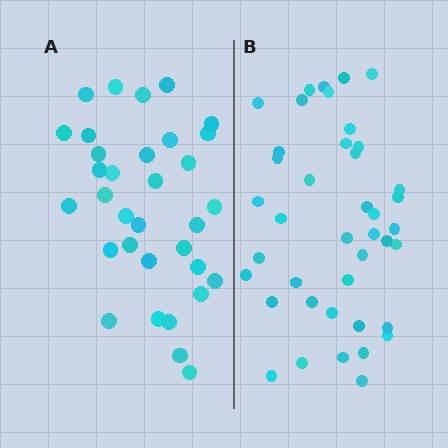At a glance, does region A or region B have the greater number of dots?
Region B (the right region) has more dots.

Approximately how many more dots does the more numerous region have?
Region B has roughly 8 or so more dots than region A.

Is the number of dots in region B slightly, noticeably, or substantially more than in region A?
Region B has only slightly more — the two regions are fairly close. The ratio is roughly 1.2 to 1.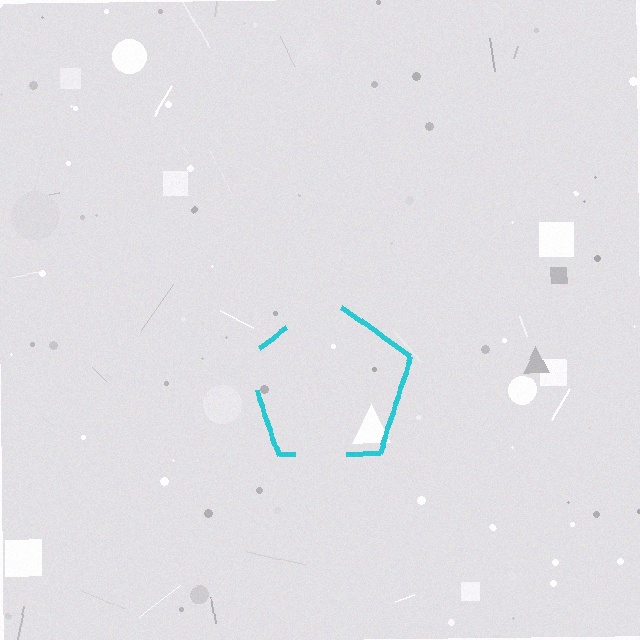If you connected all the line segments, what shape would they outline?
They would outline a pentagon.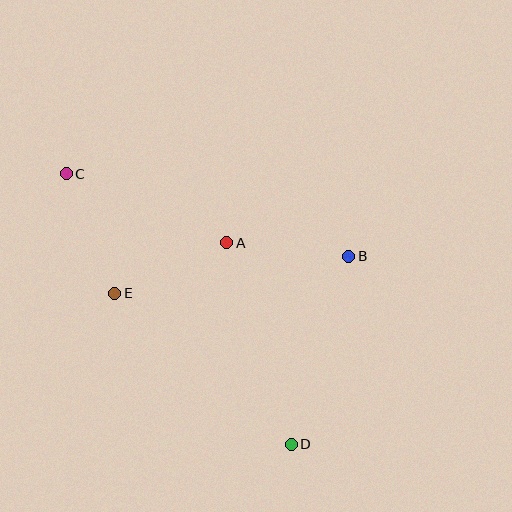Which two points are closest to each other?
Points A and B are closest to each other.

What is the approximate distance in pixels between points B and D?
The distance between B and D is approximately 197 pixels.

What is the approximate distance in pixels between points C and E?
The distance between C and E is approximately 129 pixels.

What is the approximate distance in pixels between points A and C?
The distance between A and C is approximately 175 pixels.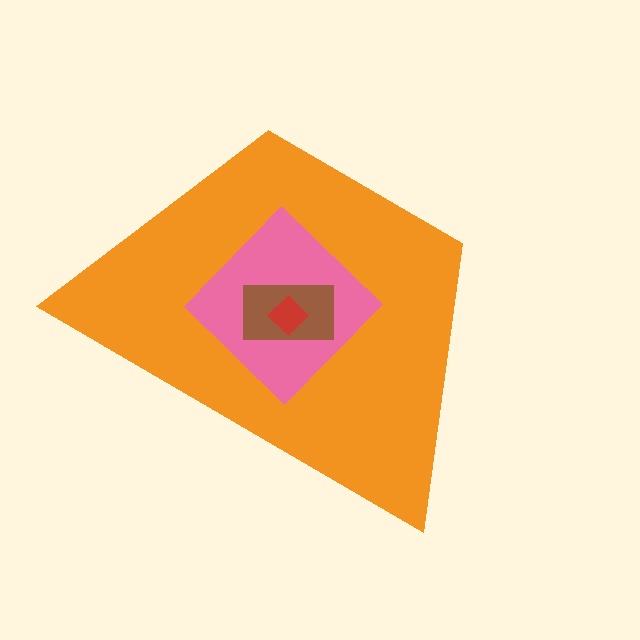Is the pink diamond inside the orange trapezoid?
Yes.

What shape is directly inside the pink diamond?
The brown rectangle.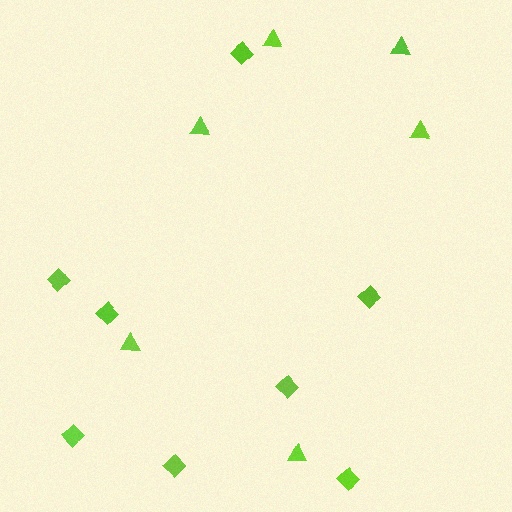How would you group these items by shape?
There are 2 groups: one group of diamonds (8) and one group of triangles (6).